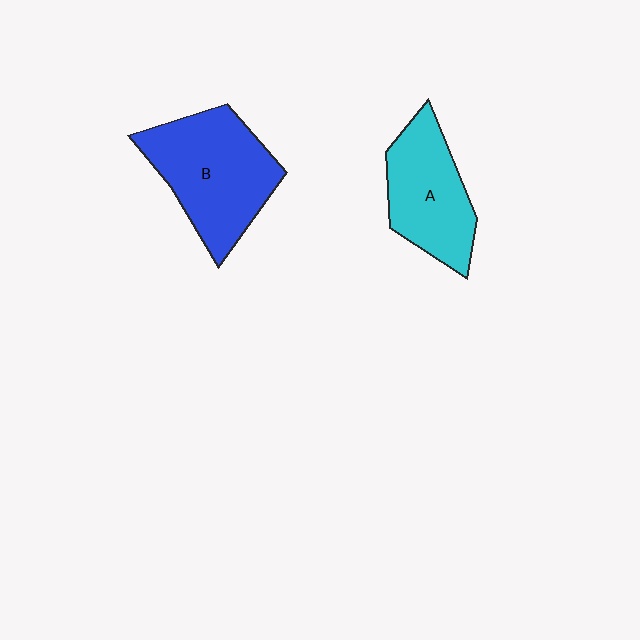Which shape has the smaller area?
Shape A (cyan).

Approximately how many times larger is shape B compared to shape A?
Approximately 1.3 times.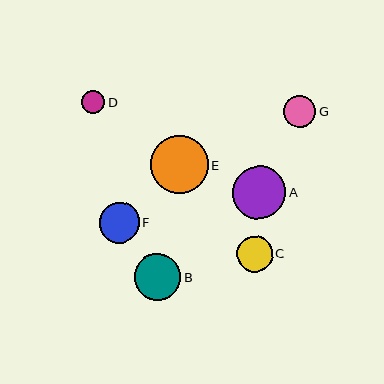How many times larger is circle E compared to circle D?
Circle E is approximately 2.5 times the size of circle D.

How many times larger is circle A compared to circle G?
Circle A is approximately 1.7 times the size of circle G.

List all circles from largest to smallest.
From largest to smallest: E, A, B, F, C, G, D.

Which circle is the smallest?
Circle D is the smallest with a size of approximately 23 pixels.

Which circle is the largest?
Circle E is the largest with a size of approximately 58 pixels.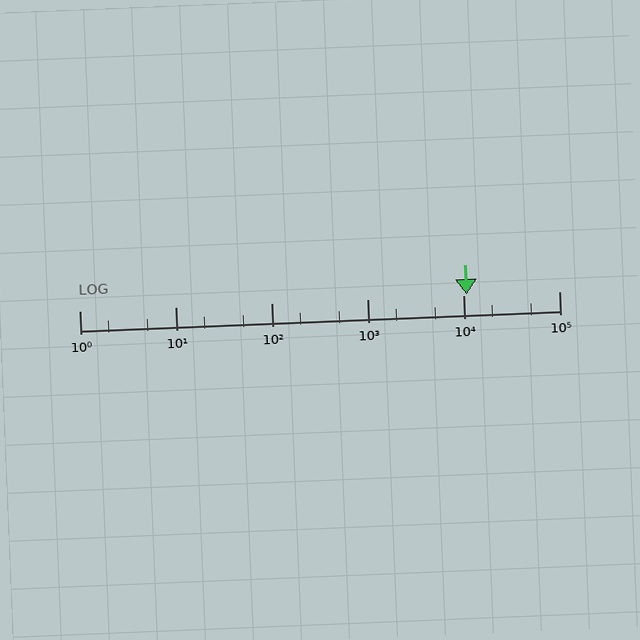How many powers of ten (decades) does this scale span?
The scale spans 5 decades, from 1 to 100000.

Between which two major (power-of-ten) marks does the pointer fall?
The pointer is between 10000 and 100000.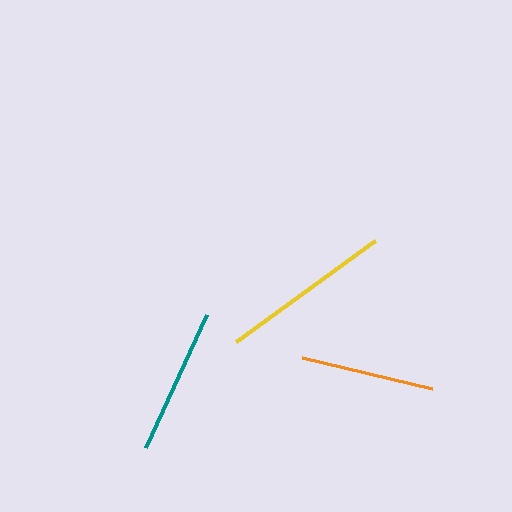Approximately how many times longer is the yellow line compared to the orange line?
The yellow line is approximately 1.3 times the length of the orange line.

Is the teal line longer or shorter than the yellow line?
The yellow line is longer than the teal line.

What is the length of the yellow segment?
The yellow segment is approximately 172 pixels long.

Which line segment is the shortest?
The orange line is the shortest at approximately 134 pixels.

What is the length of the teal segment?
The teal segment is approximately 146 pixels long.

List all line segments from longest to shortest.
From longest to shortest: yellow, teal, orange.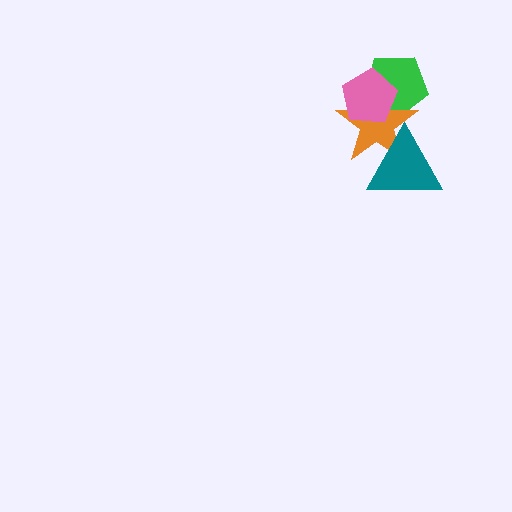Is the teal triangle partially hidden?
No, no other shape covers it.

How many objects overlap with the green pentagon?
2 objects overlap with the green pentagon.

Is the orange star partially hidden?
Yes, it is partially covered by another shape.